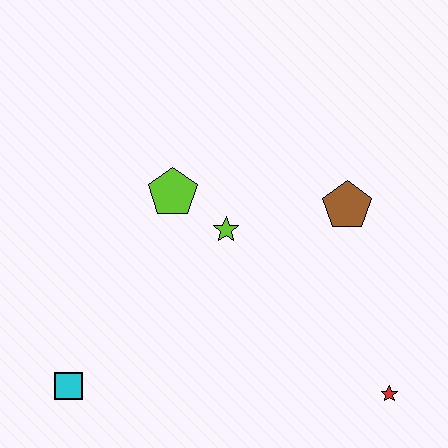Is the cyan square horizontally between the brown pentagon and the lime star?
No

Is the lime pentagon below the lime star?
No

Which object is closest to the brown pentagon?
The lime star is closest to the brown pentagon.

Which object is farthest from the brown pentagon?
The cyan square is farthest from the brown pentagon.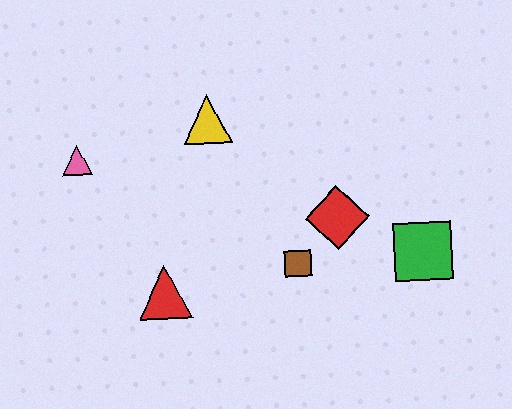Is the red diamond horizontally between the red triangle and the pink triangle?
No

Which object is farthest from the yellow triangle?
The green square is farthest from the yellow triangle.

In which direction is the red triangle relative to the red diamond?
The red triangle is to the left of the red diamond.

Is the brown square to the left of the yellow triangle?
No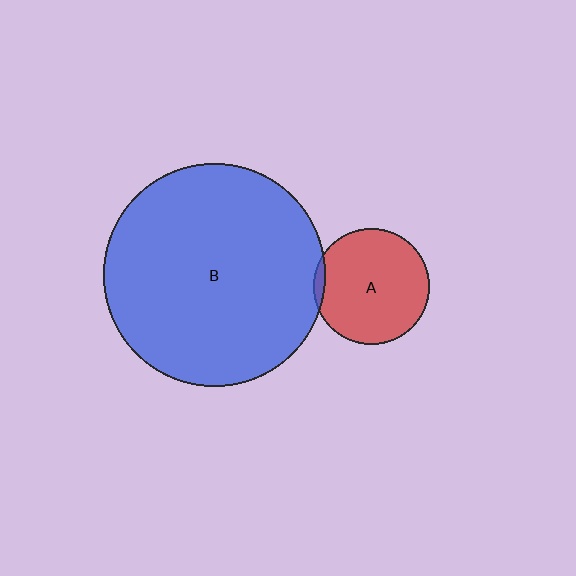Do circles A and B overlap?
Yes.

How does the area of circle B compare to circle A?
Approximately 3.7 times.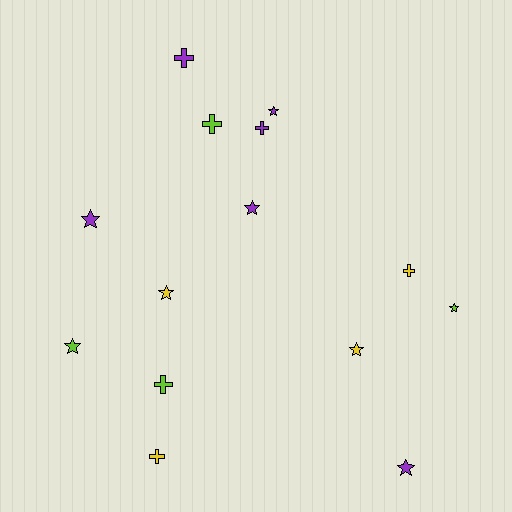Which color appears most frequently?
Purple, with 6 objects.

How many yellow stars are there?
There are 2 yellow stars.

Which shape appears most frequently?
Star, with 8 objects.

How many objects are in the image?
There are 14 objects.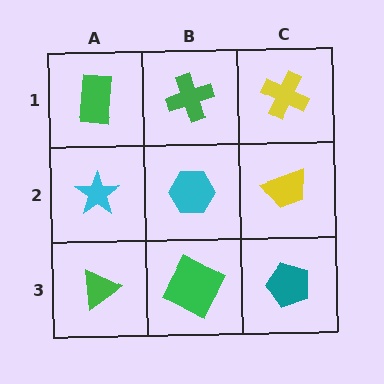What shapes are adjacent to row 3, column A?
A cyan star (row 2, column A), a green square (row 3, column B).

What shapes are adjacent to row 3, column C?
A yellow trapezoid (row 2, column C), a green square (row 3, column B).